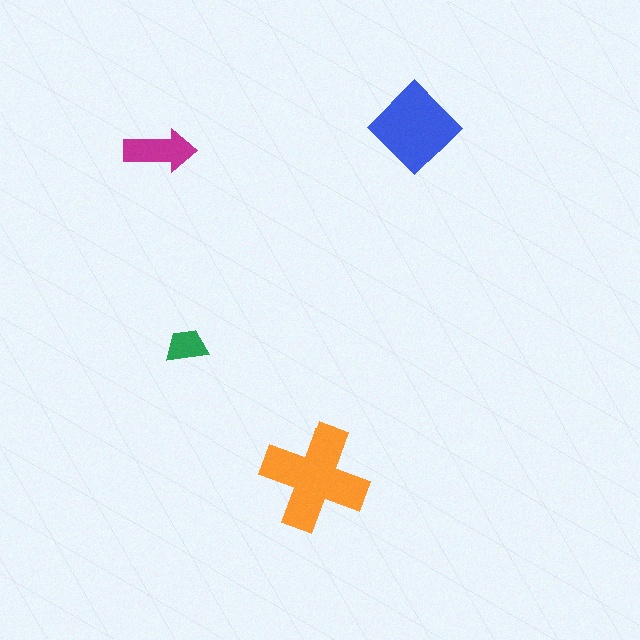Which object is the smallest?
The green trapezoid.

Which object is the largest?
The orange cross.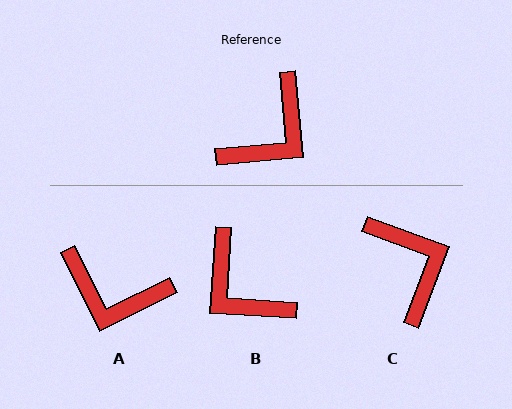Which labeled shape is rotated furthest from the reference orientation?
B, about 99 degrees away.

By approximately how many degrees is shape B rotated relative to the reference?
Approximately 99 degrees clockwise.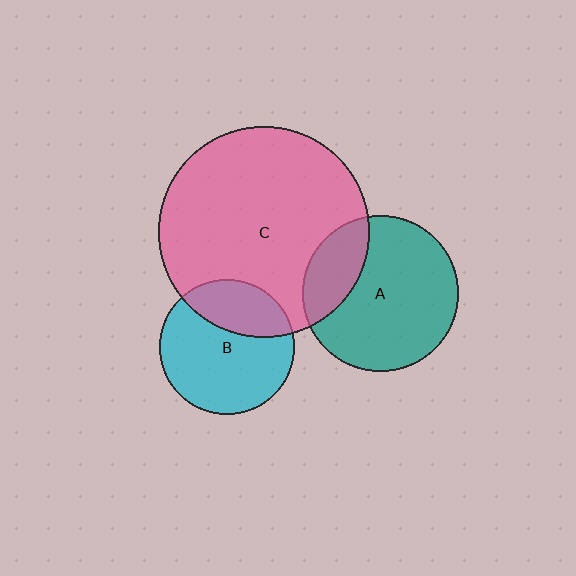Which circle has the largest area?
Circle C (pink).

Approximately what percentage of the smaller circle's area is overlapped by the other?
Approximately 25%.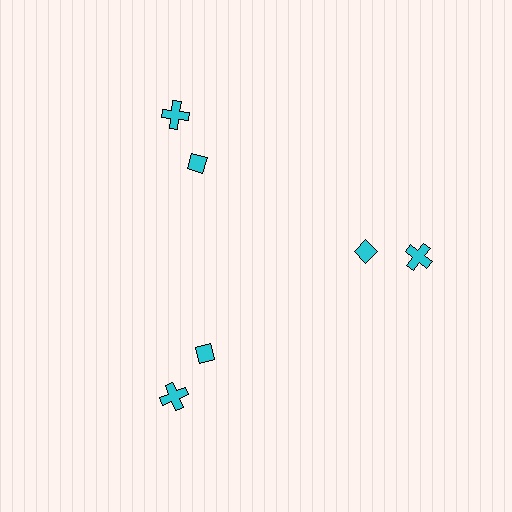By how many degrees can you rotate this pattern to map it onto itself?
The pattern maps onto itself every 120 degrees of rotation.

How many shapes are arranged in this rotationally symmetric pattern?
There are 6 shapes, arranged in 3 groups of 2.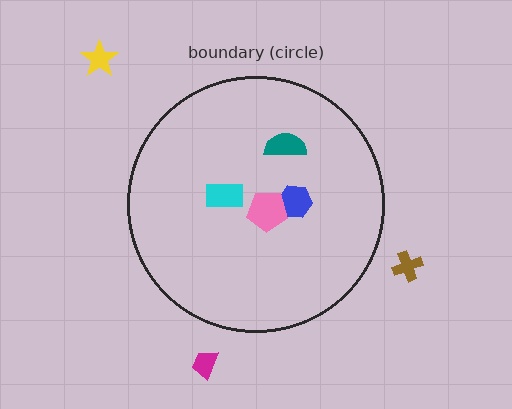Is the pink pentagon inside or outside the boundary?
Inside.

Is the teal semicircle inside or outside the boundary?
Inside.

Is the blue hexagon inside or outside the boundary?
Inside.